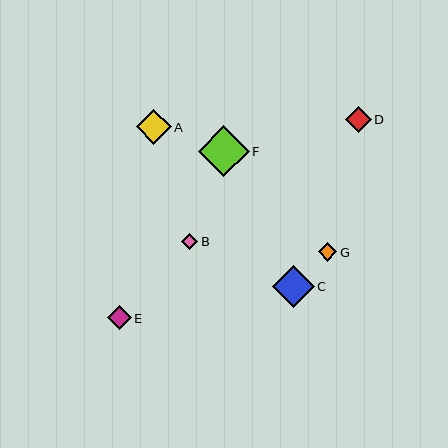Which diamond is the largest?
Diamond F is the largest with a size of approximately 51 pixels.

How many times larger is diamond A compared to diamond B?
Diamond A is approximately 2.1 times the size of diamond B.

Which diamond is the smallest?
Diamond B is the smallest with a size of approximately 16 pixels.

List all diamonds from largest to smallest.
From largest to smallest: F, C, A, D, E, G, B.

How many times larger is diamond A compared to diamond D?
Diamond A is approximately 1.4 times the size of diamond D.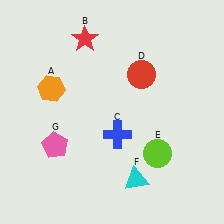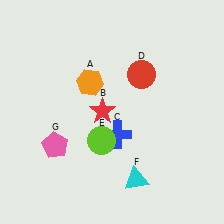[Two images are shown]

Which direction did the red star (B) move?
The red star (B) moved down.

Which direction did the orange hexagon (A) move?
The orange hexagon (A) moved right.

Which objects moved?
The objects that moved are: the orange hexagon (A), the red star (B), the lime circle (E).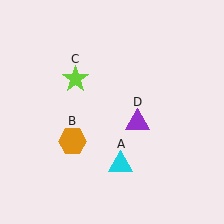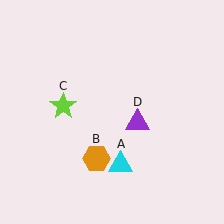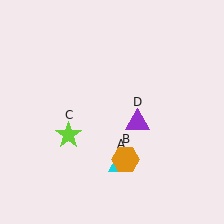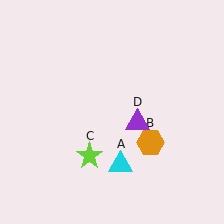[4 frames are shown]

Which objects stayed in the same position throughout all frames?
Cyan triangle (object A) and purple triangle (object D) remained stationary.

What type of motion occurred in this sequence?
The orange hexagon (object B), lime star (object C) rotated counterclockwise around the center of the scene.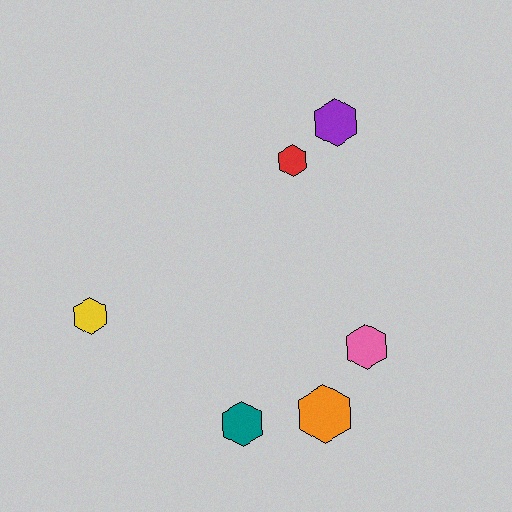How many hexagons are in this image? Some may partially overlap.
There are 6 hexagons.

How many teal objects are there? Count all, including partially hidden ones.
There is 1 teal object.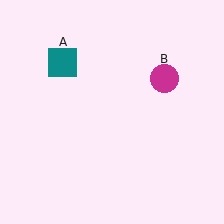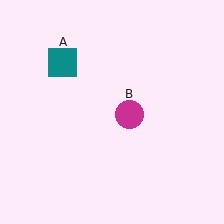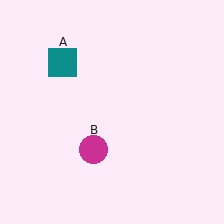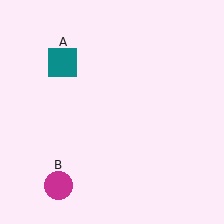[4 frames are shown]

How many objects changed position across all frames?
1 object changed position: magenta circle (object B).